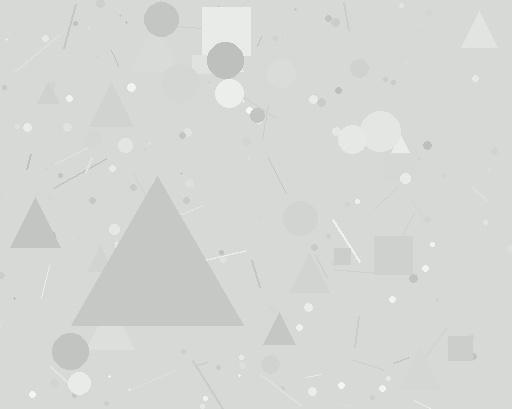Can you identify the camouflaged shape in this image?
The camouflaged shape is a triangle.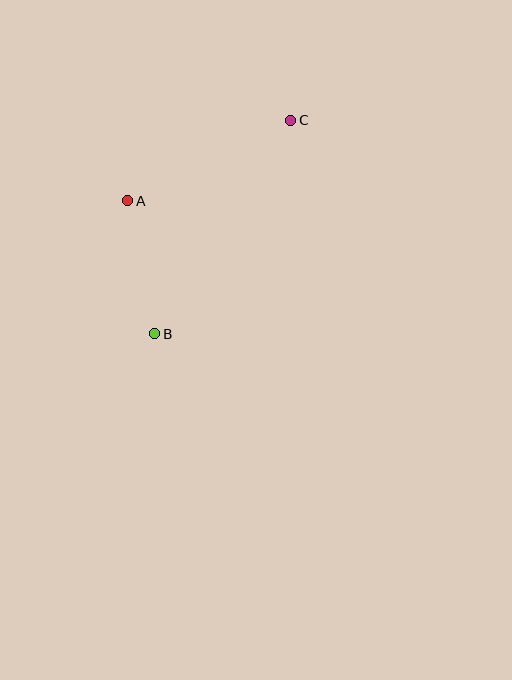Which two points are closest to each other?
Points A and B are closest to each other.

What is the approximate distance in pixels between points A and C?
The distance between A and C is approximately 182 pixels.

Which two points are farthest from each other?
Points B and C are farthest from each other.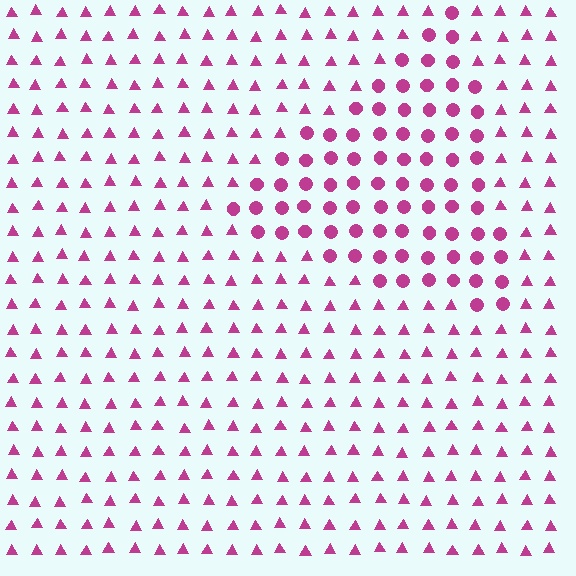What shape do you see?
I see a triangle.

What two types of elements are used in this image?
The image uses circles inside the triangle region and triangles outside it.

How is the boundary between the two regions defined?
The boundary is defined by a change in element shape: circles inside vs. triangles outside. All elements share the same color and spacing.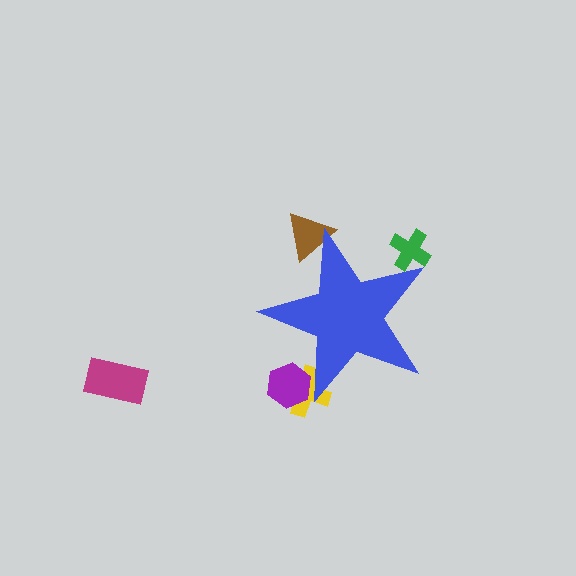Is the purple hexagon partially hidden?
Yes, the purple hexagon is partially hidden behind the blue star.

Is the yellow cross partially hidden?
Yes, the yellow cross is partially hidden behind the blue star.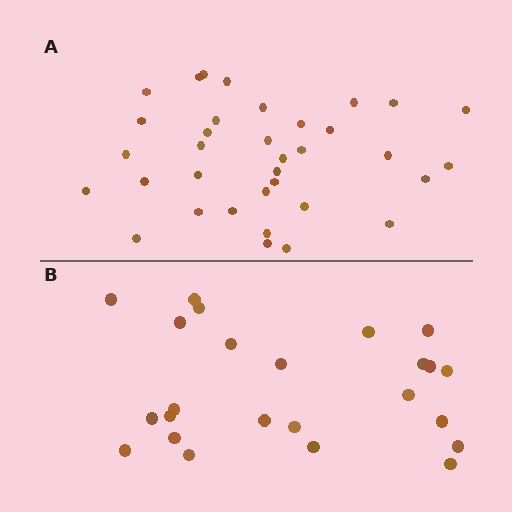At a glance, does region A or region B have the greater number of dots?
Region A (the top region) has more dots.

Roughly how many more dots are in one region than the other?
Region A has roughly 12 or so more dots than region B.